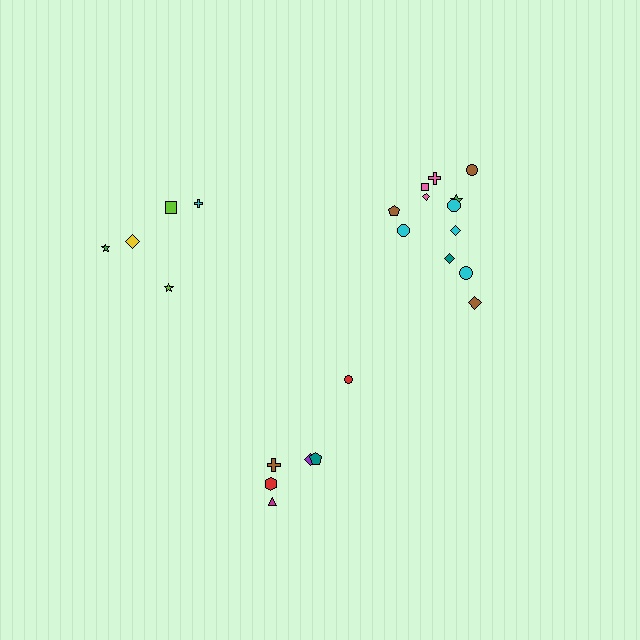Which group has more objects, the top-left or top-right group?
The top-right group.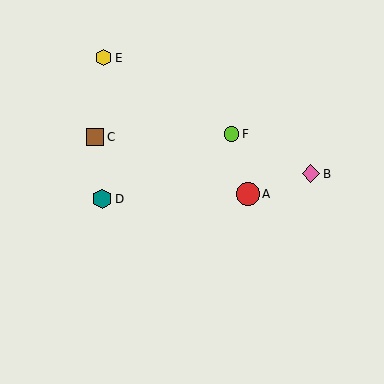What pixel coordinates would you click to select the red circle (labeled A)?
Click at (248, 194) to select the red circle A.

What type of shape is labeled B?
Shape B is a pink diamond.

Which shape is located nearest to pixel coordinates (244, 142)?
The lime circle (labeled F) at (231, 134) is nearest to that location.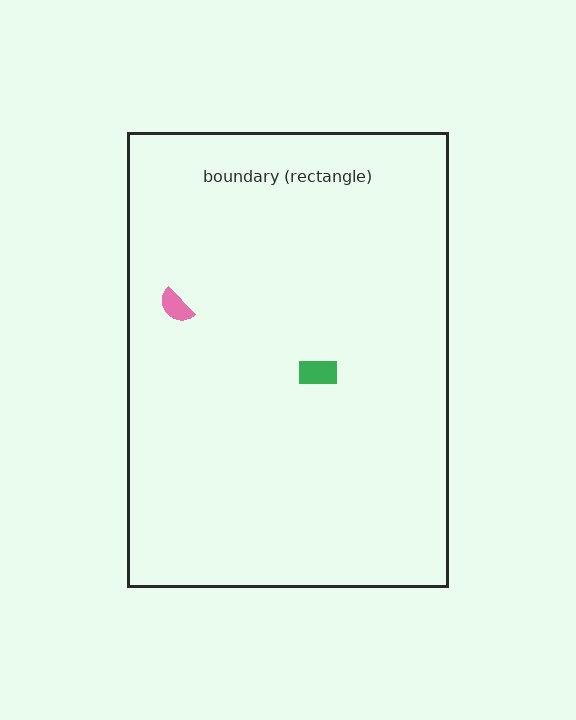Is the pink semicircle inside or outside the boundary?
Inside.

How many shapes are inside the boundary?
2 inside, 0 outside.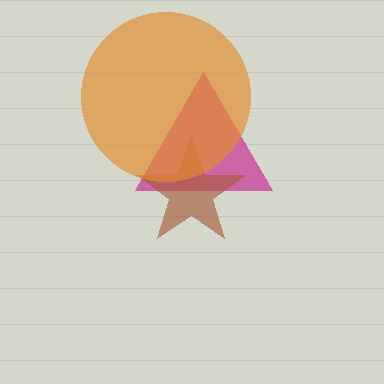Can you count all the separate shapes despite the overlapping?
Yes, there are 3 separate shapes.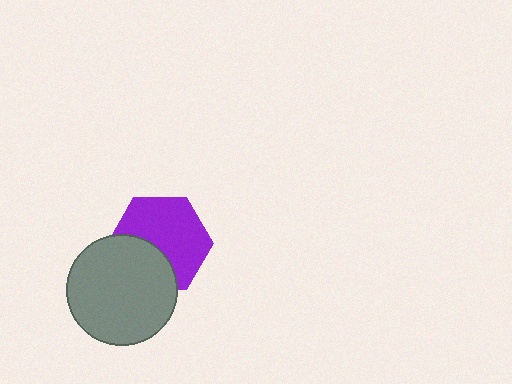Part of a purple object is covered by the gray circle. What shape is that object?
It is a hexagon.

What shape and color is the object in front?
The object in front is a gray circle.